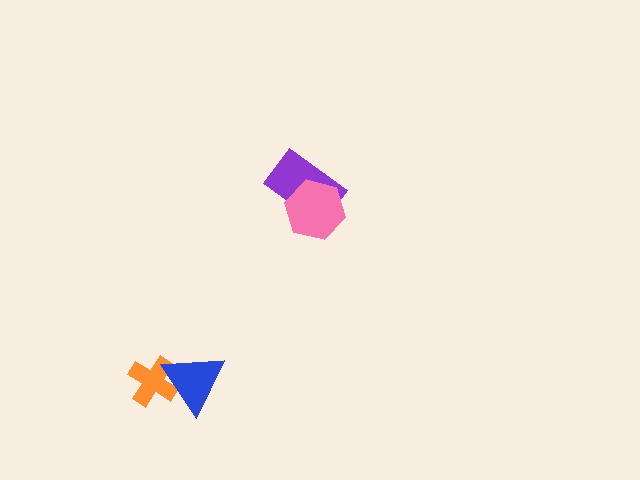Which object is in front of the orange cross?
The blue triangle is in front of the orange cross.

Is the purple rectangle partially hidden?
Yes, it is partially covered by another shape.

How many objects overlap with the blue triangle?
1 object overlaps with the blue triangle.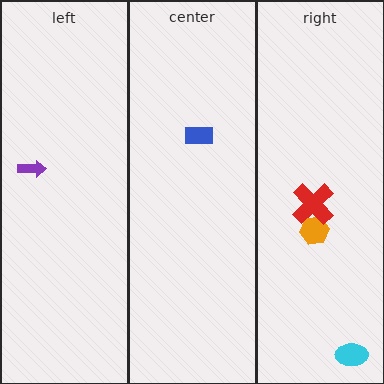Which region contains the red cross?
The right region.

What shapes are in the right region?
The cyan ellipse, the orange hexagon, the red cross.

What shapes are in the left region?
The purple arrow.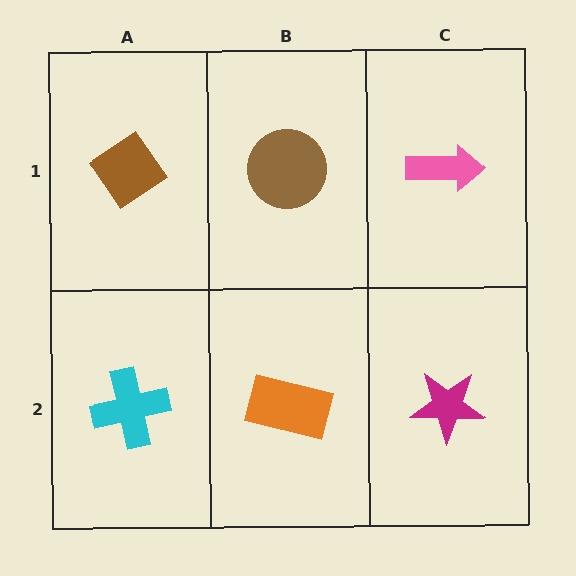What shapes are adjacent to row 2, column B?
A brown circle (row 1, column B), a cyan cross (row 2, column A), a magenta star (row 2, column C).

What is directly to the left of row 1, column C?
A brown circle.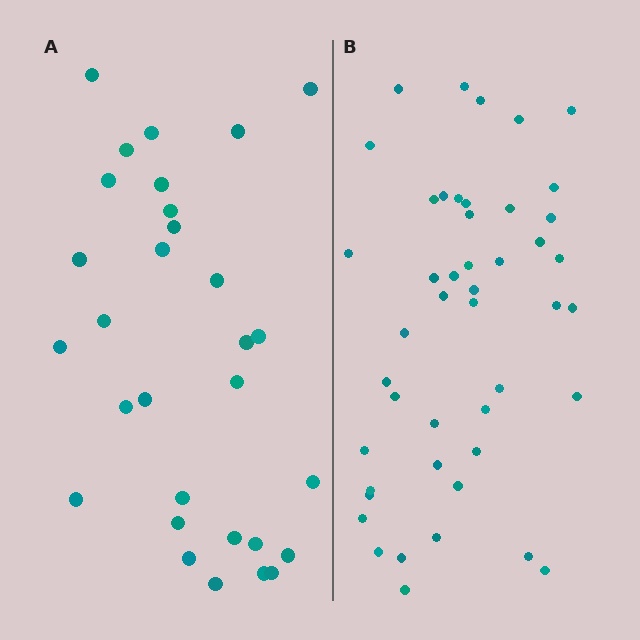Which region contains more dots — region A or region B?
Region B (the right region) has more dots.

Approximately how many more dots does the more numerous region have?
Region B has approximately 15 more dots than region A.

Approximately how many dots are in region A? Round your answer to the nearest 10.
About 30 dots.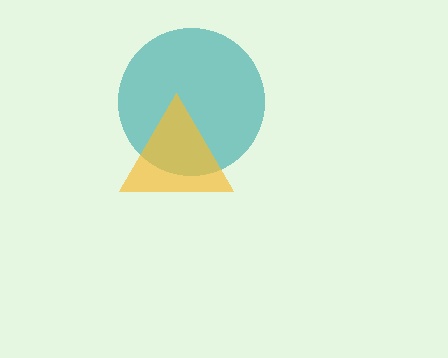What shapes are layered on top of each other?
The layered shapes are: a teal circle, a yellow triangle.